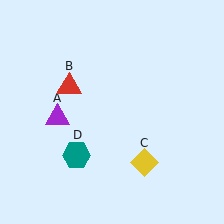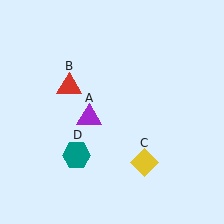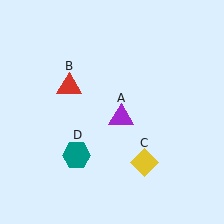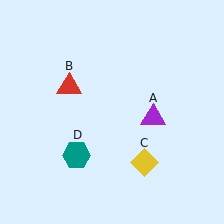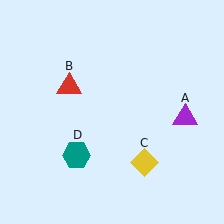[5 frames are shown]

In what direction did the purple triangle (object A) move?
The purple triangle (object A) moved right.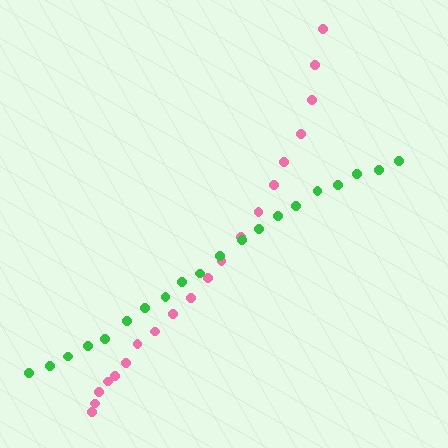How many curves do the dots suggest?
There are 2 distinct paths.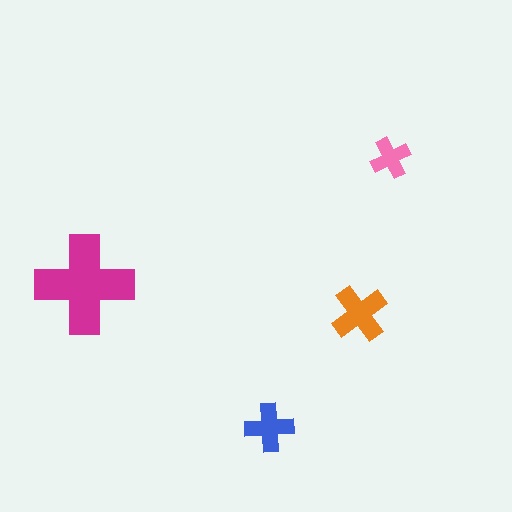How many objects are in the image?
There are 4 objects in the image.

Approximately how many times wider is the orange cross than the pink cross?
About 1.5 times wider.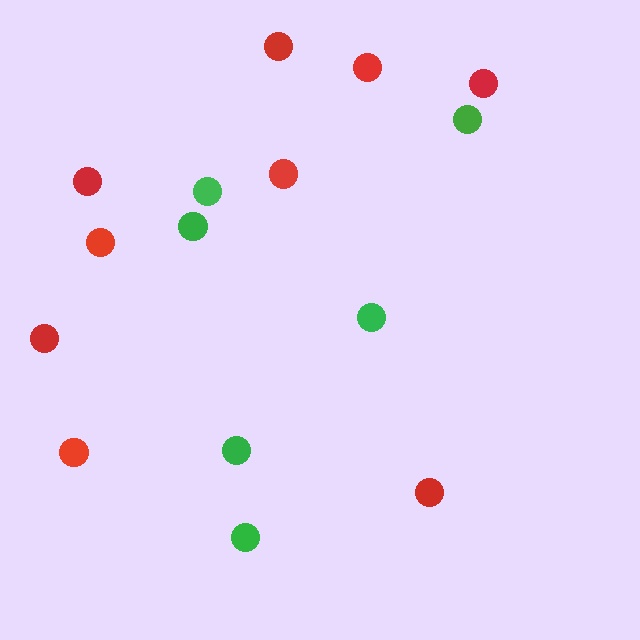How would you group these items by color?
There are 2 groups: one group of red circles (9) and one group of green circles (6).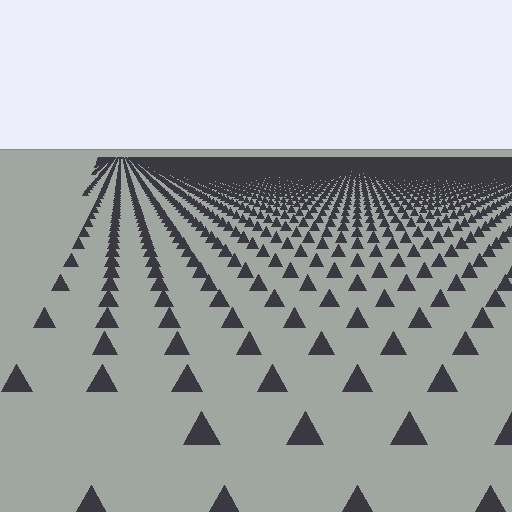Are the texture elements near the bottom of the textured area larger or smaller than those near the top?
Larger. Near the bottom, elements are closer to the viewer and appear at a bigger on-screen size.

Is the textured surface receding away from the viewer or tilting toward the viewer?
The surface is receding away from the viewer. Texture elements get smaller and denser toward the top.